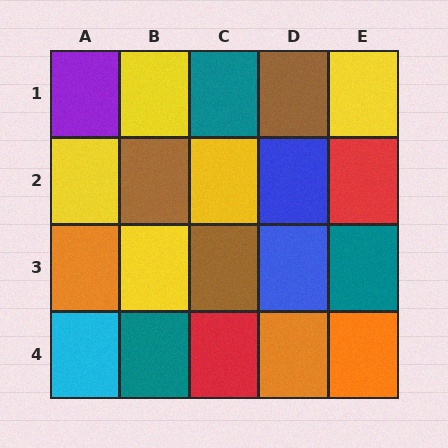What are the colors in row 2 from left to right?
Yellow, brown, yellow, blue, red.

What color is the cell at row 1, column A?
Purple.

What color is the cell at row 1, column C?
Teal.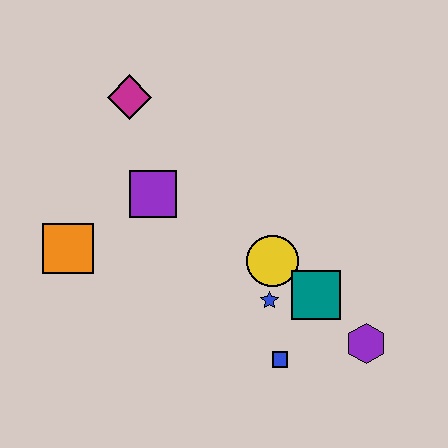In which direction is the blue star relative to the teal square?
The blue star is to the left of the teal square.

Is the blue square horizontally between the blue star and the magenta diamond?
No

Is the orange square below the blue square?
No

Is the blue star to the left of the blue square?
Yes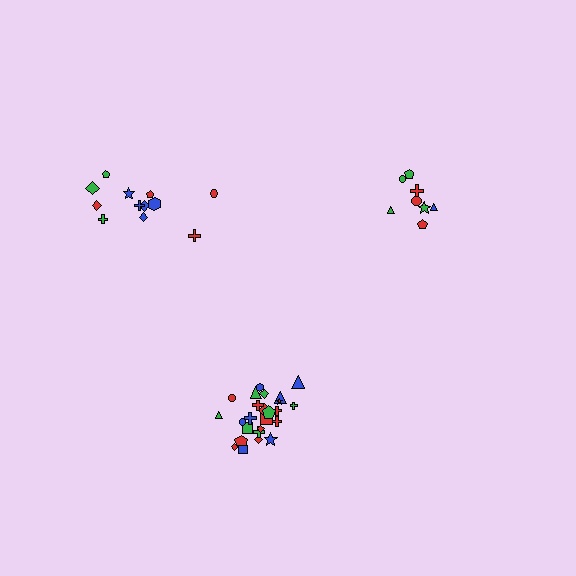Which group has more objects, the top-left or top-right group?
The top-left group.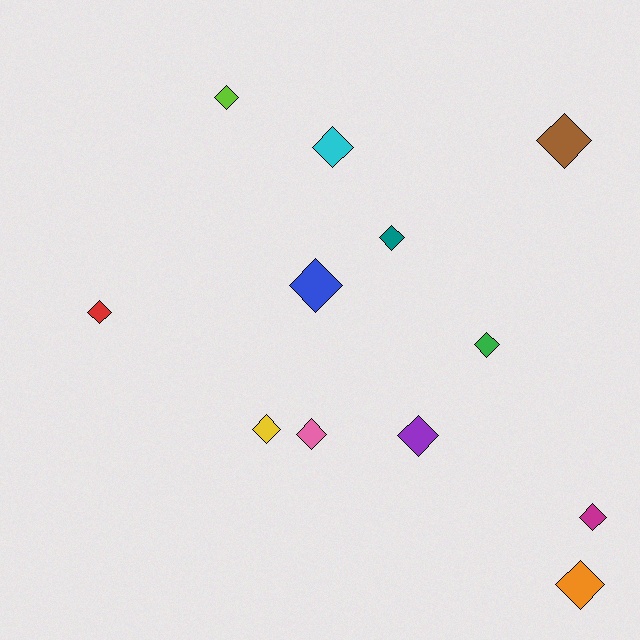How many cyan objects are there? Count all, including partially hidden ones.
There is 1 cyan object.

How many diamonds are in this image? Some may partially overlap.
There are 12 diamonds.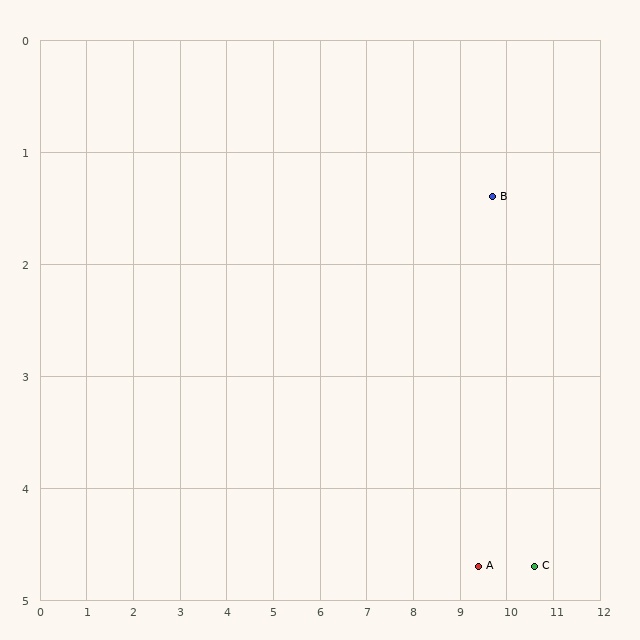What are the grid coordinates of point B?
Point B is at approximately (9.7, 1.4).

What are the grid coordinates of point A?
Point A is at approximately (9.4, 4.7).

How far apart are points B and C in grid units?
Points B and C are about 3.4 grid units apart.